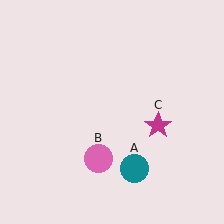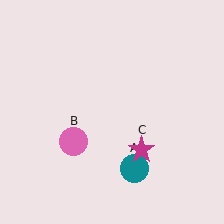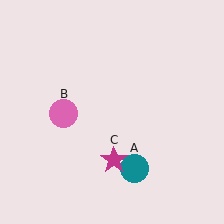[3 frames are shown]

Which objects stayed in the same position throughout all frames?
Teal circle (object A) remained stationary.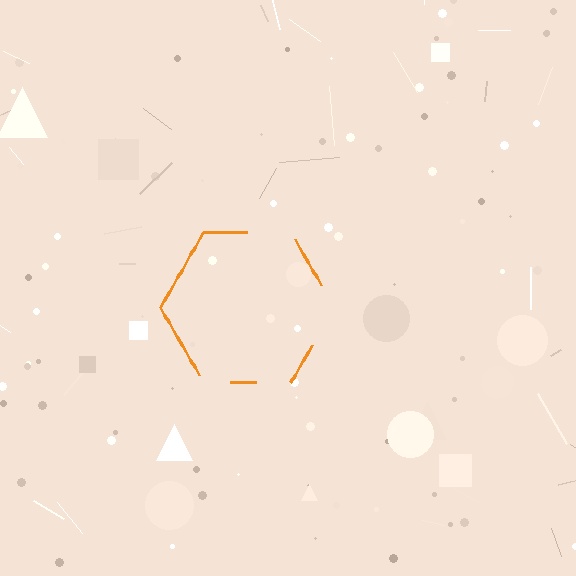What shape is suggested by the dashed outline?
The dashed outline suggests a hexagon.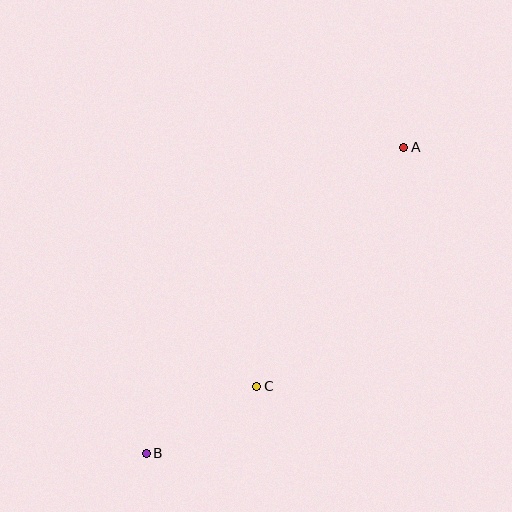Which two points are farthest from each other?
Points A and B are farthest from each other.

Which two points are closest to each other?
Points B and C are closest to each other.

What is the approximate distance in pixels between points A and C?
The distance between A and C is approximately 280 pixels.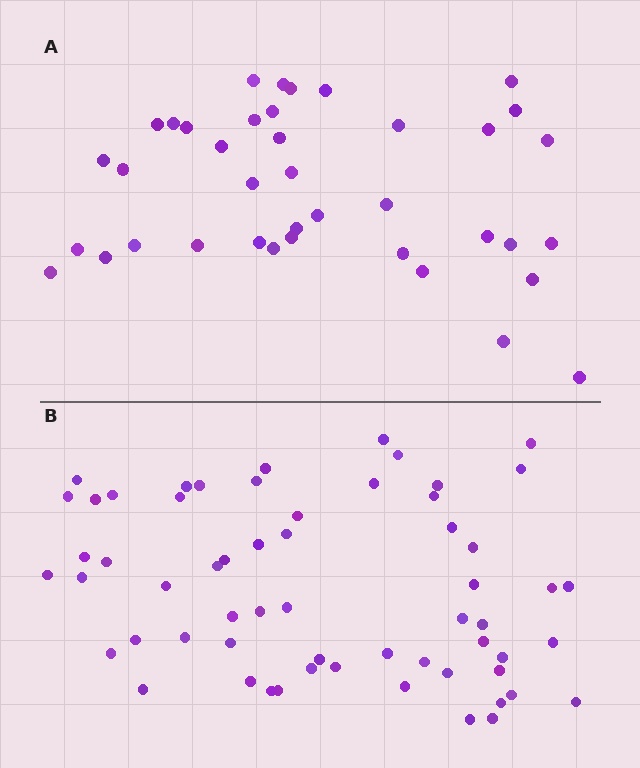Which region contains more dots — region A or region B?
Region B (the bottom region) has more dots.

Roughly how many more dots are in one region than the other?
Region B has approximately 20 more dots than region A.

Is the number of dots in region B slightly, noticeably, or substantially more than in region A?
Region B has substantially more. The ratio is roughly 1.5 to 1.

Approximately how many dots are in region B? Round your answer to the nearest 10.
About 60 dots.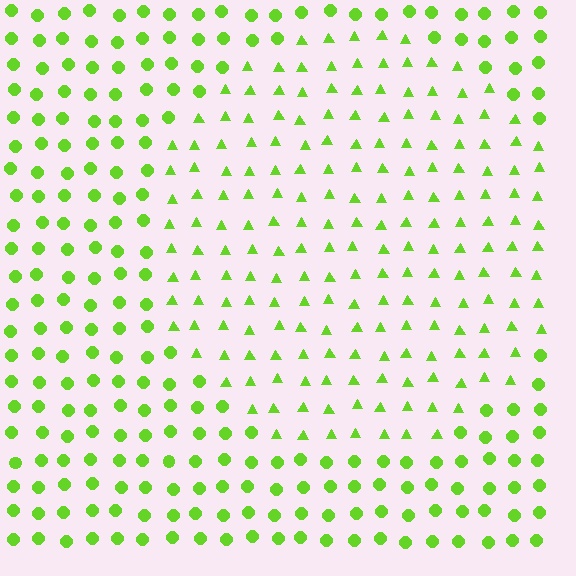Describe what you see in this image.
The image is filled with small lime elements arranged in a uniform grid. A circle-shaped region contains triangles, while the surrounding area contains circles. The boundary is defined purely by the change in element shape.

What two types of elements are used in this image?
The image uses triangles inside the circle region and circles outside it.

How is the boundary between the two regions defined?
The boundary is defined by a change in element shape: triangles inside vs. circles outside. All elements share the same color and spacing.